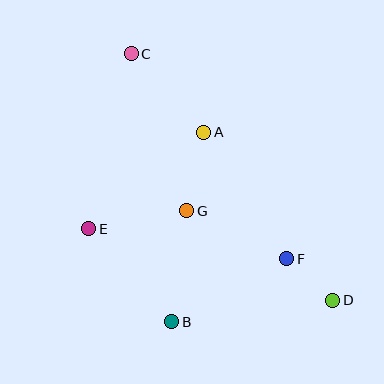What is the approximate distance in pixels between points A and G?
The distance between A and G is approximately 80 pixels.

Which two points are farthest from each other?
Points C and D are farthest from each other.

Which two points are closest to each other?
Points D and F are closest to each other.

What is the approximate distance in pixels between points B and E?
The distance between B and E is approximately 125 pixels.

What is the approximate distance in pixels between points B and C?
The distance between B and C is approximately 271 pixels.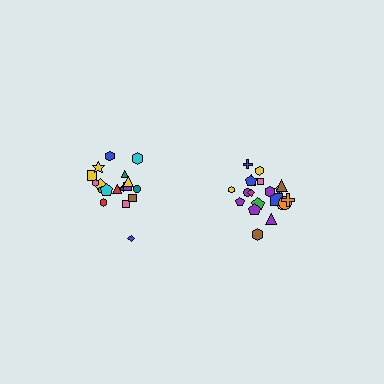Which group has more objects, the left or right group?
The right group.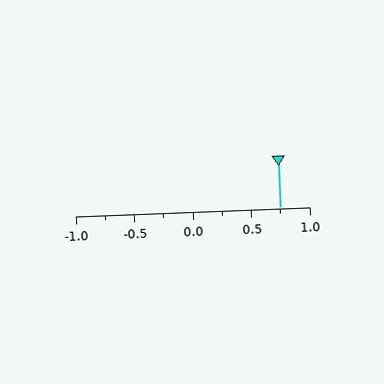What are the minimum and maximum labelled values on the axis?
The axis runs from -1.0 to 1.0.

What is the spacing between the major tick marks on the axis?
The major ticks are spaced 0.5 apart.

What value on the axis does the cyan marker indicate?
The marker indicates approximately 0.75.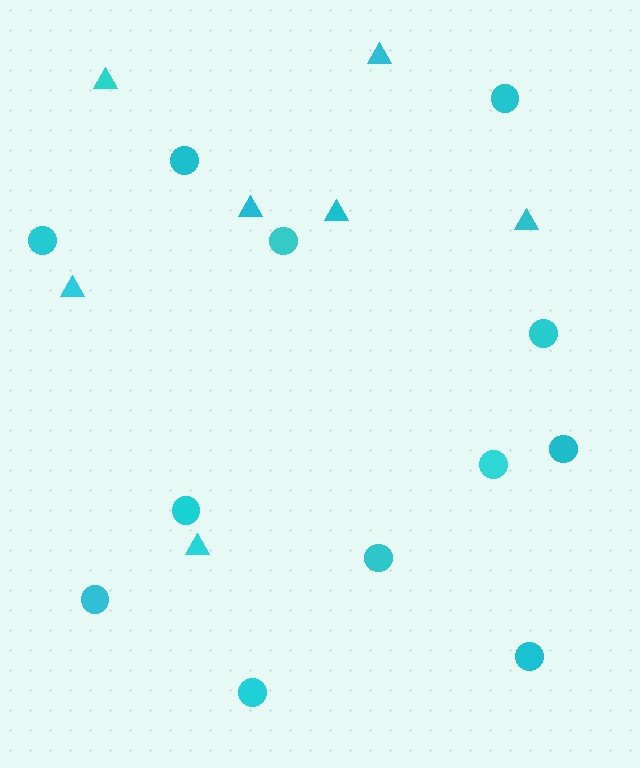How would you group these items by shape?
There are 2 groups: one group of triangles (7) and one group of circles (12).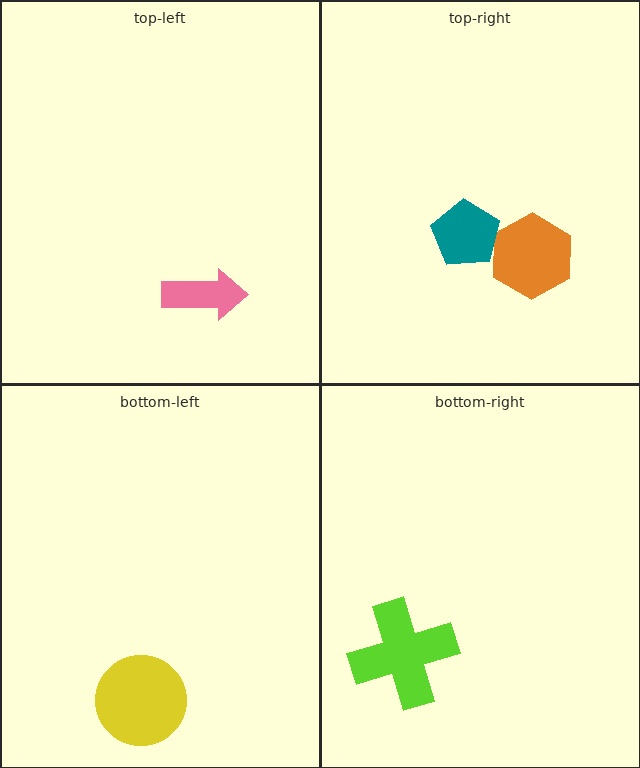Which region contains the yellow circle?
The bottom-left region.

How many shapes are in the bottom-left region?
1.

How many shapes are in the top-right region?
2.